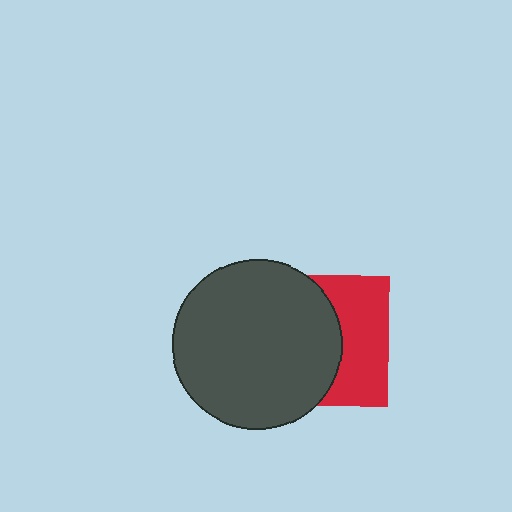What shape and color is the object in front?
The object in front is a dark gray circle.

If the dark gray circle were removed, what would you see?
You would see the complete red square.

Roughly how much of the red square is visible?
A small part of it is visible (roughly 42%).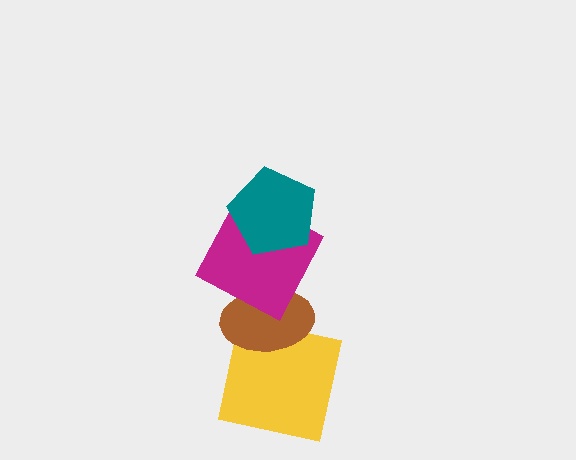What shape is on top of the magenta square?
The teal pentagon is on top of the magenta square.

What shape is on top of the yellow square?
The brown ellipse is on top of the yellow square.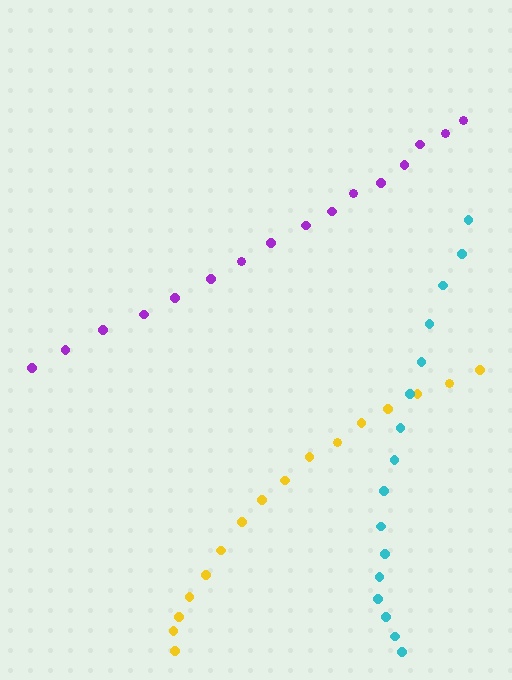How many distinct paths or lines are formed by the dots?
There are 3 distinct paths.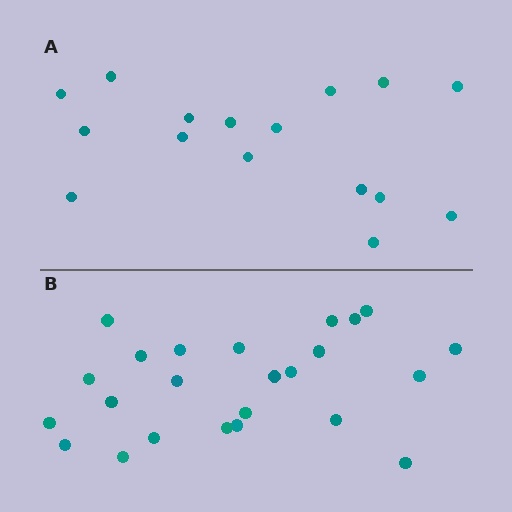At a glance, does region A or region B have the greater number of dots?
Region B (the bottom region) has more dots.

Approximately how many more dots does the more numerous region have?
Region B has roughly 8 or so more dots than region A.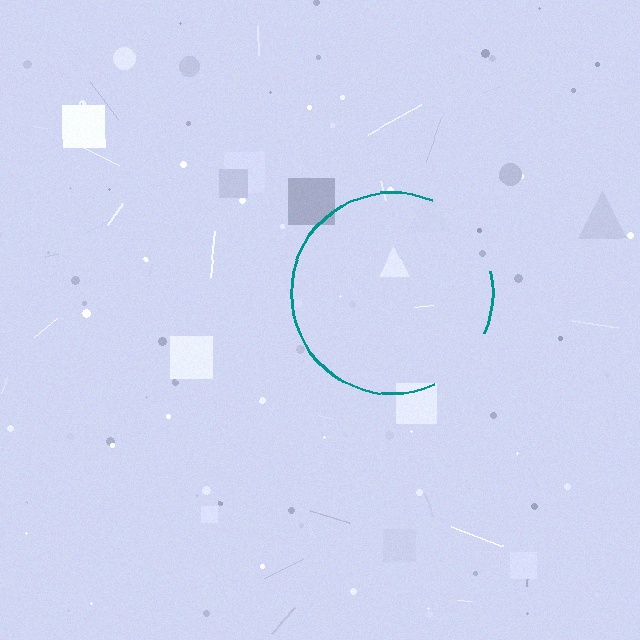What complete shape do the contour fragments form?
The contour fragments form a circle.